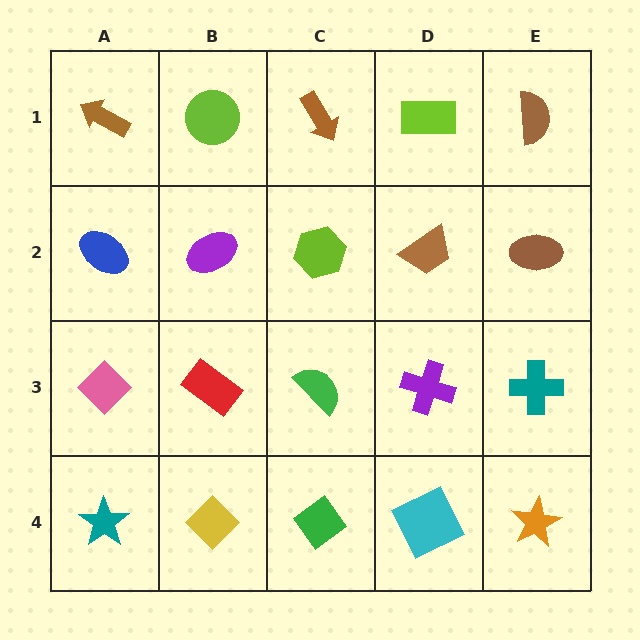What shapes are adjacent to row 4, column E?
A teal cross (row 3, column E), a cyan square (row 4, column D).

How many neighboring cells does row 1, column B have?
3.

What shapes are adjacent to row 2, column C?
A brown arrow (row 1, column C), a green semicircle (row 3, column C), a purple ellipse (row 2, column B), a brown trapezoid (row 2, column D).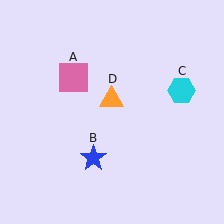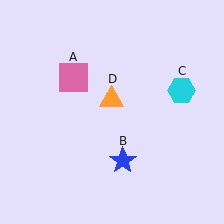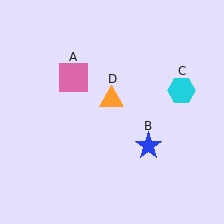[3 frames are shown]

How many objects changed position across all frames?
1 object changed position: blue star (object B).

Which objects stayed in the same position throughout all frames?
Pink square (object A) and cyan hexagon (object C) and orange triangle (object D) remained stationary.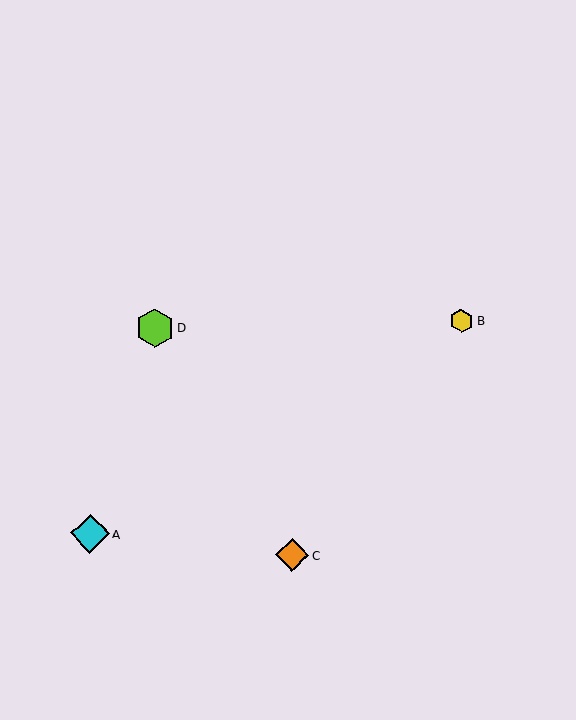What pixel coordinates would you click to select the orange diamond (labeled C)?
Click at (292, 555) to select the orange diamond C.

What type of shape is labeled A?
Shape A is a cyan diamond.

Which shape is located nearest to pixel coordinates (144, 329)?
The lime hexagon (labeled D) at (155, 328) is nearest to that location.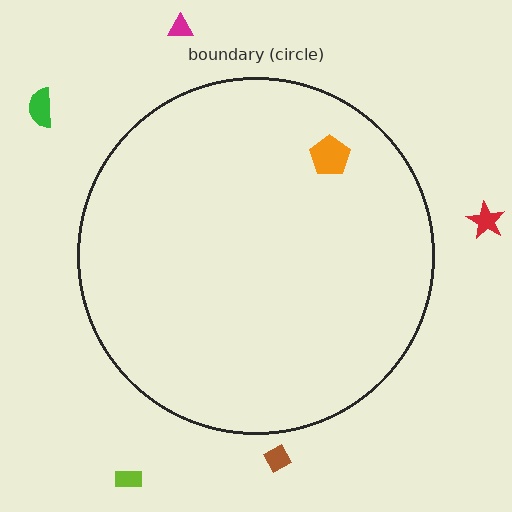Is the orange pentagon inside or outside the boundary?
Inside.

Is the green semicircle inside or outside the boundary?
Outside.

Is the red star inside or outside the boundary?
Outside.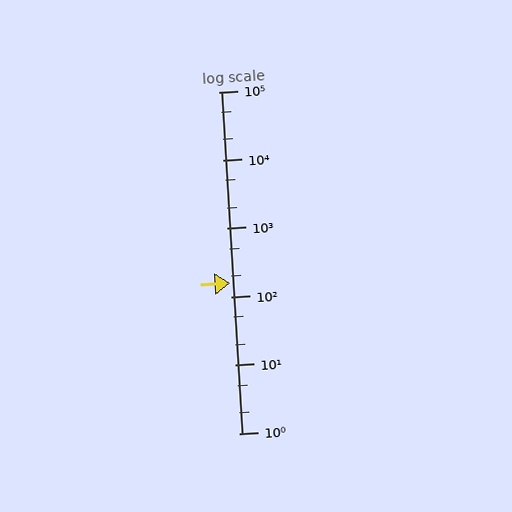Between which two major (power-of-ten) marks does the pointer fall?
The pointer is between 100 and 1000.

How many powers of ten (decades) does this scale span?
The scale spans 5 decades, from 1 to 100000.